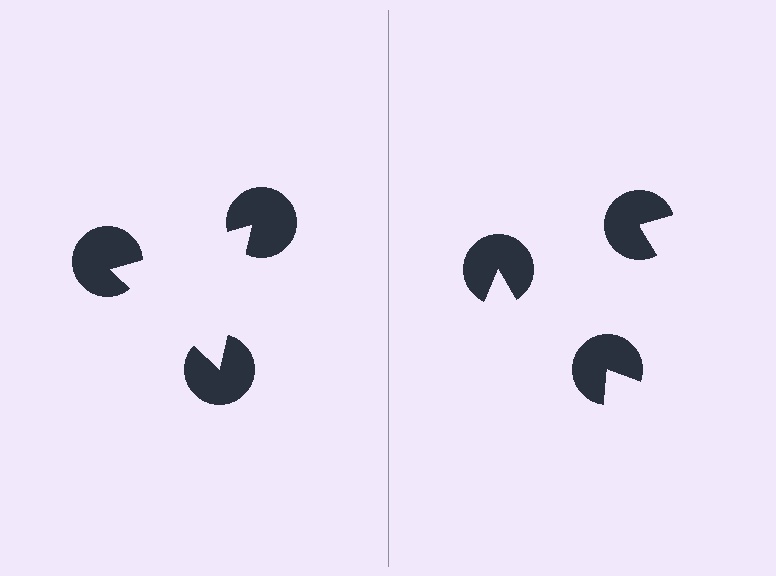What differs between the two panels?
The pac-man discs are positioned identically on both sides; only the wedge orientations differ. On the left they align to a triangle; on the right they are misaligned.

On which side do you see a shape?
An illusory triangle appears on the left side. On the right side the wedge cuts are rotated, so no coherent shape forms.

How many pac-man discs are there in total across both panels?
6 — 3 on each side.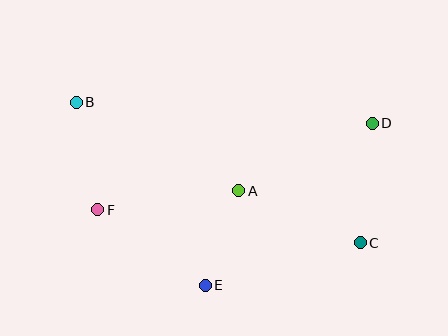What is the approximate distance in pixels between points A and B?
The distance between A and B is approximately 185 pixels.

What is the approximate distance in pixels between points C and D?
The distance between C and D is approximately 120 pixels.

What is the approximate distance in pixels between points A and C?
The distance between A and C is approximately 132 pixels.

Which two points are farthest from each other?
Points B and C are farthest from each other.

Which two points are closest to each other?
Points A and E are closest to each other.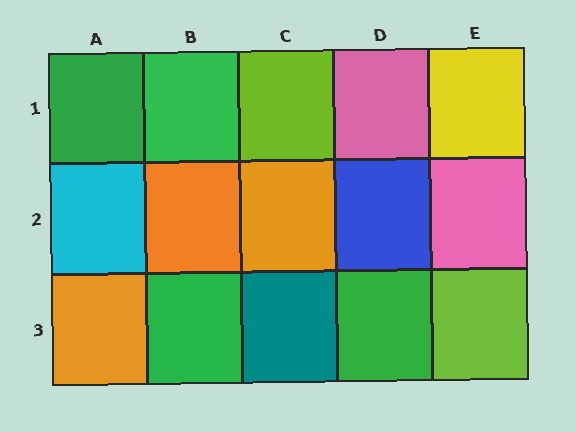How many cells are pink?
2 cells are pink.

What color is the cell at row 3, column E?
Lime.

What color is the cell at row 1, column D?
Pink.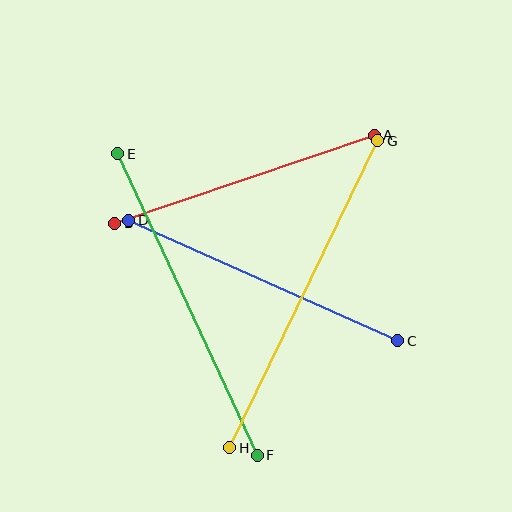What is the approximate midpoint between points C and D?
The midpoint is at approximately (263, 280) pixels.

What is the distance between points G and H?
The distance is approximately 341 pixels.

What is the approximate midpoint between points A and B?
The midpoint is at approximately (244, 179) pixels.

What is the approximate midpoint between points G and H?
The midpoint is at approximately (304, 294) pixels.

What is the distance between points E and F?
The distance is approximately 332 pixels.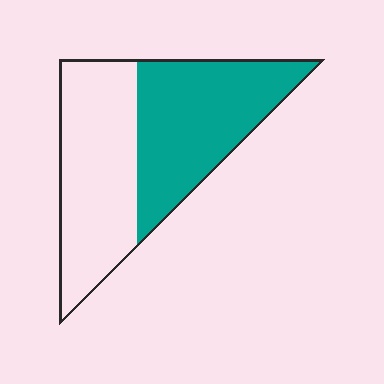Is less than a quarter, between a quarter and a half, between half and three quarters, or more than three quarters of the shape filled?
Between half and three quarters.